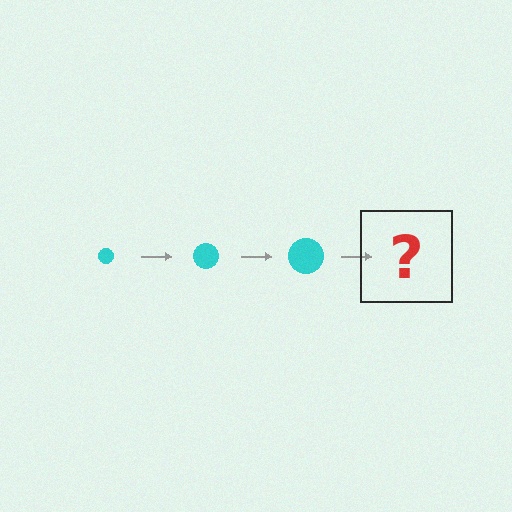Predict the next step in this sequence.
The next step is a cyan circle, larger than the previous one.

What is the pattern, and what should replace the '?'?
The pattern is that the circle gets progressively larger each step. The '?' should be a cyan circle, larger than the previous one.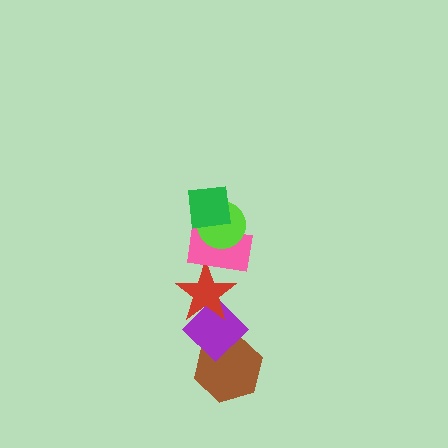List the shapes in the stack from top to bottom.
From top to bottom: the green square, the lime circle, the pink rectangle, the red star, the purple diamond, the brown hexagon.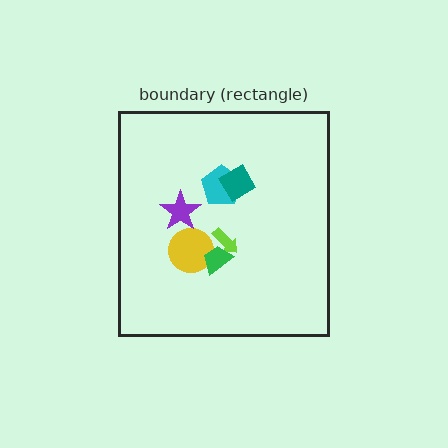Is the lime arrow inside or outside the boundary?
Inside.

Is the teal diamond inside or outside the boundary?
Inside.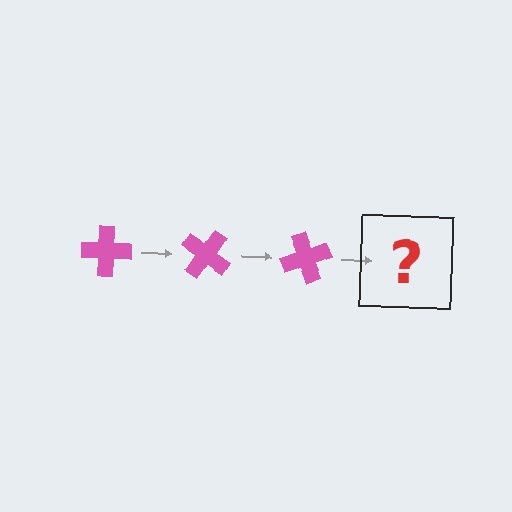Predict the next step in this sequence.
The next step is a pink cross rotated 105 degrees.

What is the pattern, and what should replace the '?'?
The pattern is that the cross rotates 35 degrees each step. The '?' should be a pink cross rotated 105 degrees.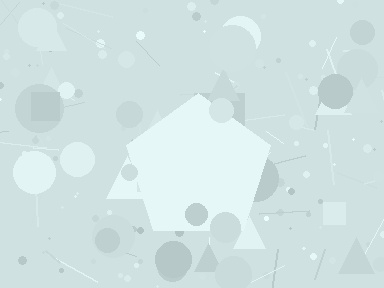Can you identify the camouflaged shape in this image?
The camouflaged shape is a pentagon.